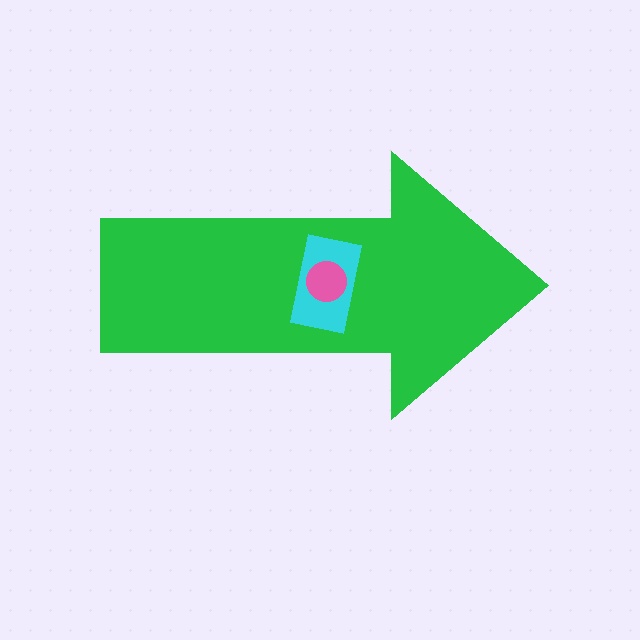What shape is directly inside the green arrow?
The cyan rectangle.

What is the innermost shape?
The pink circle.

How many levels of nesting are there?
3.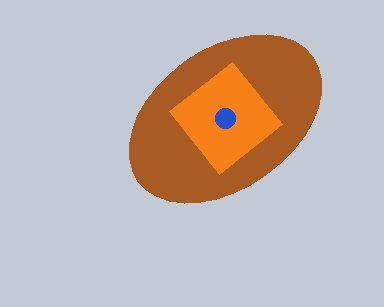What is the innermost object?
The blue circle.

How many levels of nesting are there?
3.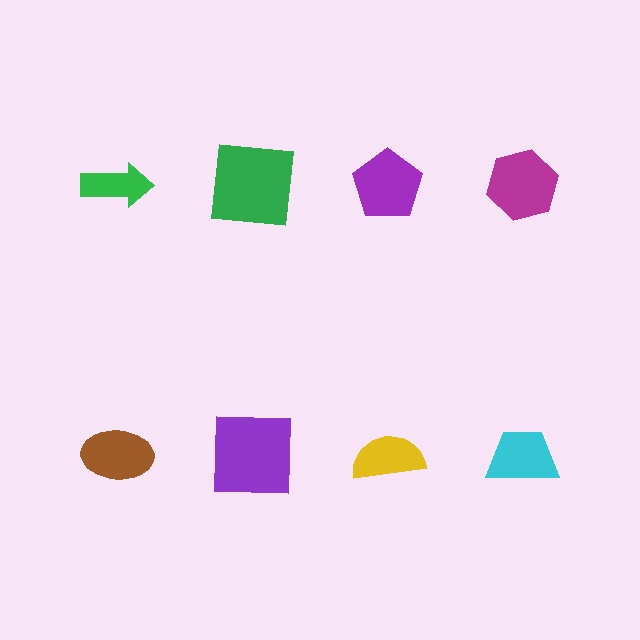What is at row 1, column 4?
A magenta hexagon.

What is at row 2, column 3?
A yellow semicircle.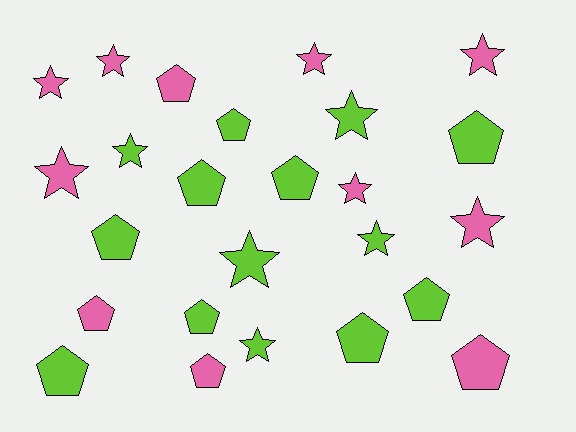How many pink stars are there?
There are 7 pink stars.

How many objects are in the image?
There are 25 objects.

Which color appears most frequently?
Lime, with 14 objects.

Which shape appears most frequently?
Pentagon, with 13 objects.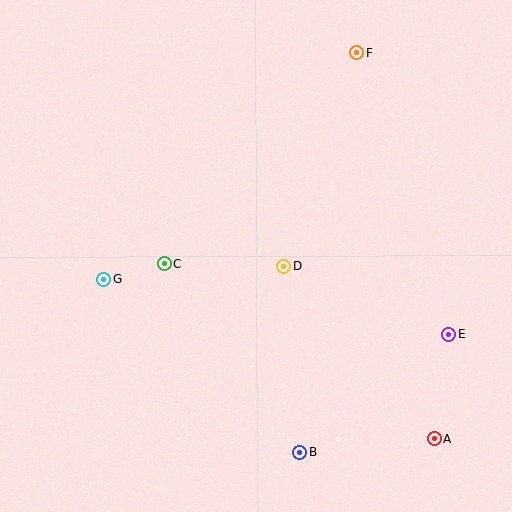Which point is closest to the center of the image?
Point D at (284, 266) is closest to the center.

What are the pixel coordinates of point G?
Point G is at (104, 279).